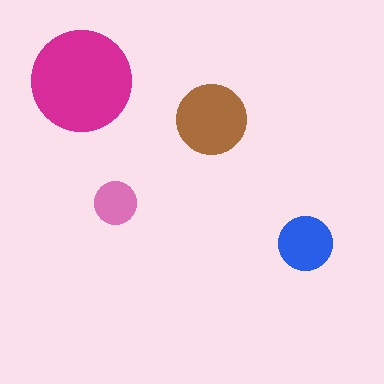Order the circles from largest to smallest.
the magenta one, the brown one, the blue one, the pink one.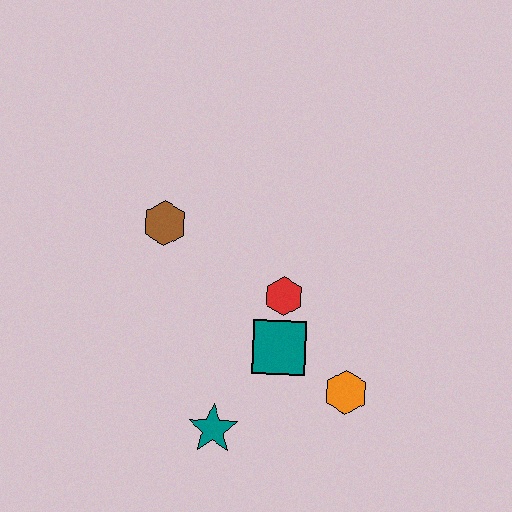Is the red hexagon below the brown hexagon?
Yes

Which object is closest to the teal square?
The red hexagon is closest to the teal square.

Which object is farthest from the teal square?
The brown hexagon is farthest from the teal square.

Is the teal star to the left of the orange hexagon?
Yes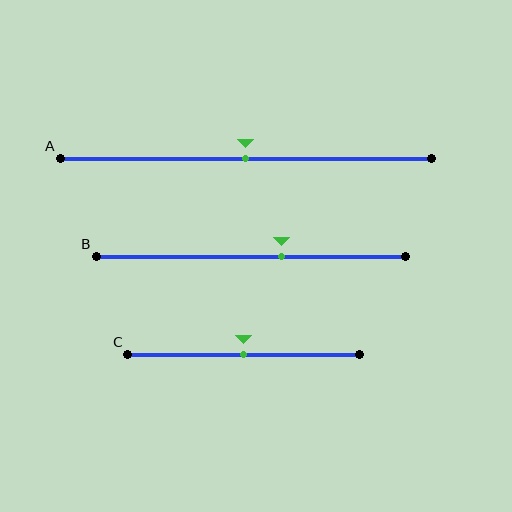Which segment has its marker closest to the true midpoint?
Segment A has its marker closest to the true midpoint.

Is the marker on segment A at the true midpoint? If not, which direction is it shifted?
Yes, the marker on segment A is at the true midpoint.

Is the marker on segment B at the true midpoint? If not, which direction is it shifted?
No, the marker on segment B is shifted to the right by about 10% of the segment length.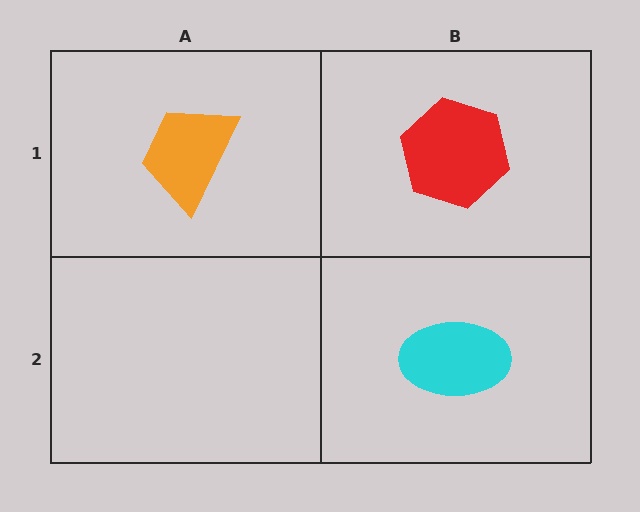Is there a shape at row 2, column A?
No, that cell is empty.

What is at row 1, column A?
An orange trapezoid.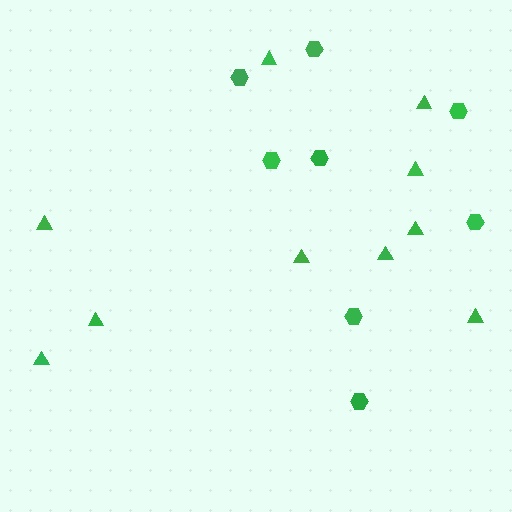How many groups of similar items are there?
There are 2 groups: one group of triangles (10) and one group of hexagons (8).